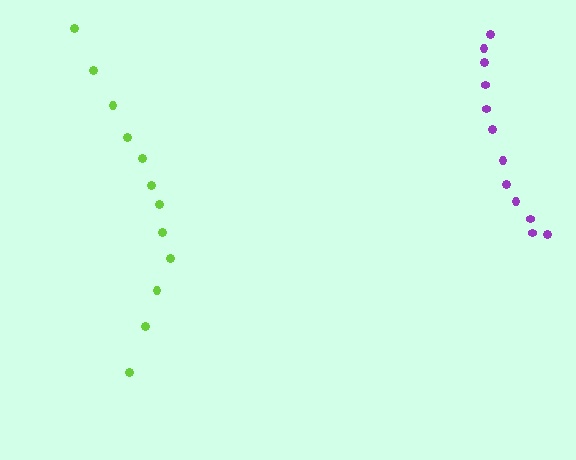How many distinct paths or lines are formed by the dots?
There are 2 distinct paths.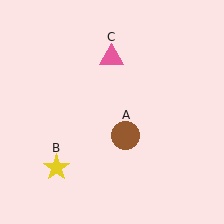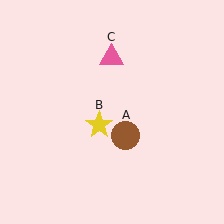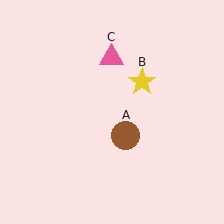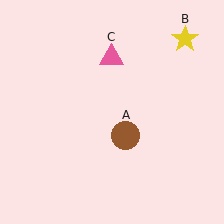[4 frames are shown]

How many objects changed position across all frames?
1 object changed position: yellow star (object B).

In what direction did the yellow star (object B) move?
The yellow star (object B) moved up and to the right.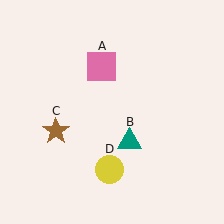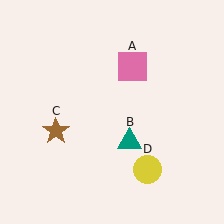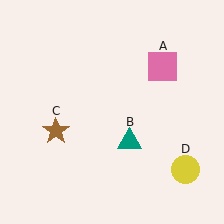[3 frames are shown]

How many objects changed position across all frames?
2 objects changed position: pink square (object A), yellow circle (object D).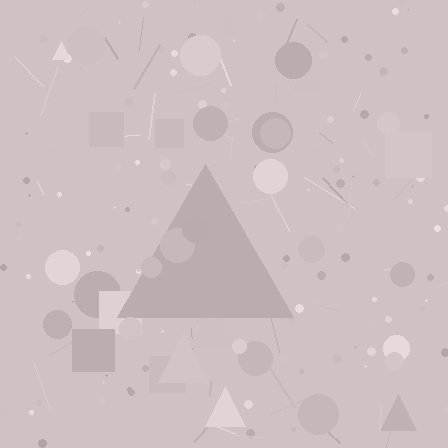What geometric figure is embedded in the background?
A triangle is embedded in the background.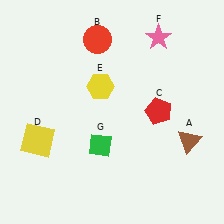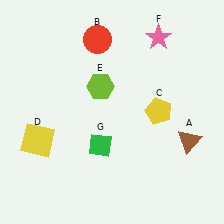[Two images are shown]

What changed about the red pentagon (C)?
In Image 1, C is red. In Image 2, it changed to yellow.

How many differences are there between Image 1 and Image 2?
There are 2 differences between the two images.